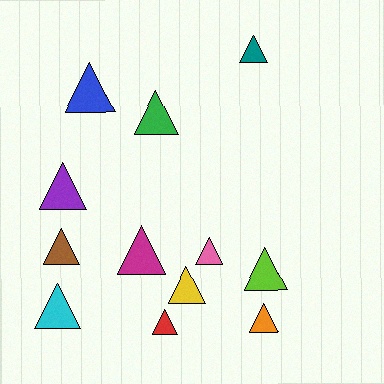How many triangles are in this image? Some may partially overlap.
There are 12 triangles.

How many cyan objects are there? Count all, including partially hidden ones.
There is 1 cyan object.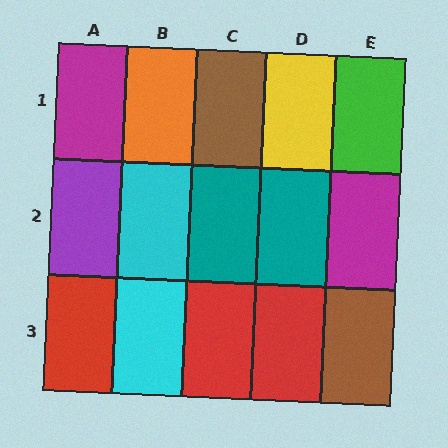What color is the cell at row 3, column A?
Red.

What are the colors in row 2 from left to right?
Purple, cyan, teal, teal, magenta.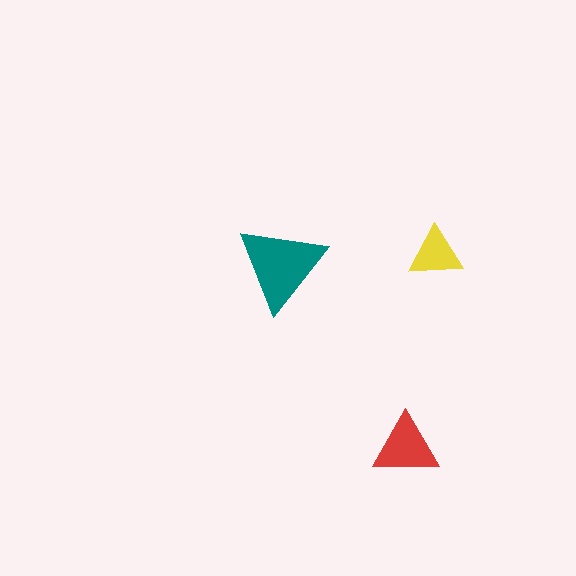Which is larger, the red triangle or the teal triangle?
The teal one.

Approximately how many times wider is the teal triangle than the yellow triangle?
About 1.5 times wider.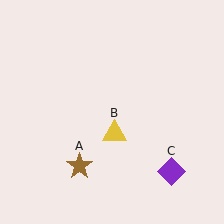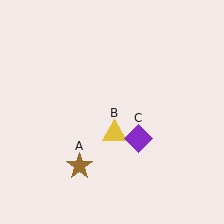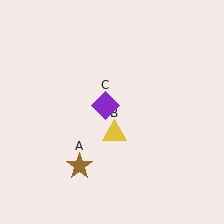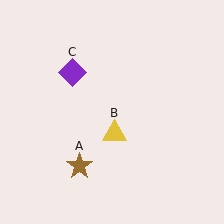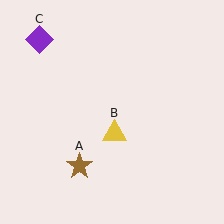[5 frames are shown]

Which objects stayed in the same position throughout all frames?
Brown star (object A) and yellow triangle (object B) remained stationary.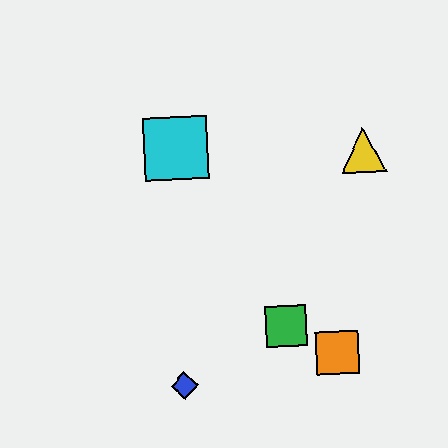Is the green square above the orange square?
Yes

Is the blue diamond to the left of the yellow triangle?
Yes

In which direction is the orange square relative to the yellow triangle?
The orange square is below the yellow triangle.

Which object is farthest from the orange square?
The cyan square is farthest from the orange square.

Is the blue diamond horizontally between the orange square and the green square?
No